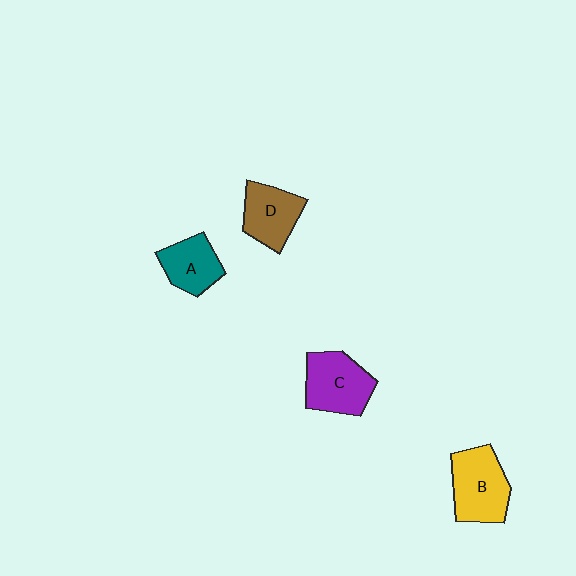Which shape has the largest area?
Shape B (yellow).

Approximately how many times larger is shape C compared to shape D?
Approximately 1.2 times.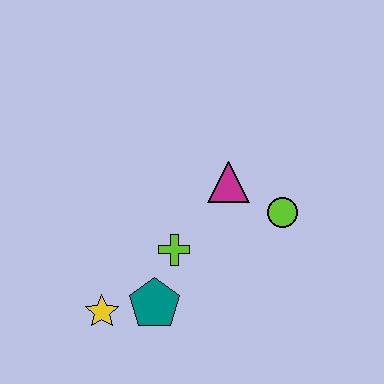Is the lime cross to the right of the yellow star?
Yes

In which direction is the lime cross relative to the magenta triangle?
The lime cross is below the magenta triangle.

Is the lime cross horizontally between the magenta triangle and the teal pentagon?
Yes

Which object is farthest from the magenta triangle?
The yellow star is farthest from the magenta triangle.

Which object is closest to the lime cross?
The teal pentagon is closest to the lime cross.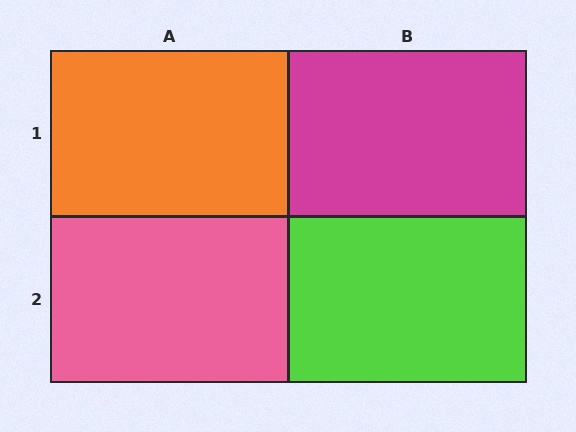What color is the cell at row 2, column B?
Lime.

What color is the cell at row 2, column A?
Pink.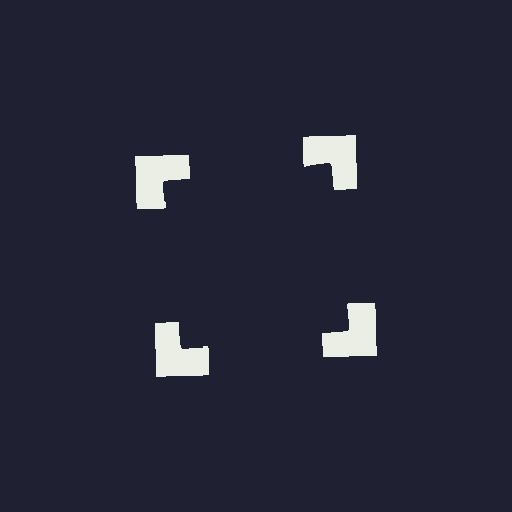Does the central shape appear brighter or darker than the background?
It typically appears slightly darker than the background, even though no actual brightness change is drawn.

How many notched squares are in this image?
There are 4 — one at each vertex of the illusory square.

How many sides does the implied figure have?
4 sides.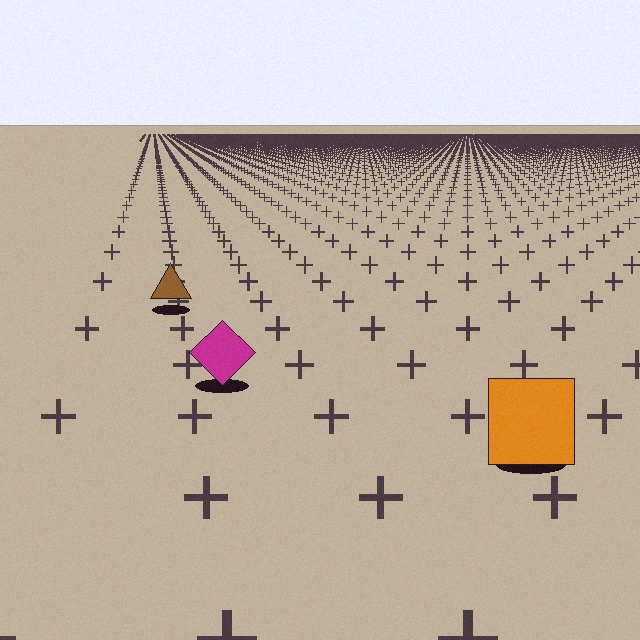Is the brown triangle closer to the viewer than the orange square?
No. The orange square is closer — you can tell from the texture gradient: the ground texture is coarser near it.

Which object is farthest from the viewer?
The brown triangle is farthest from the viewer. It appears smaller and the ground texture around it is denser.